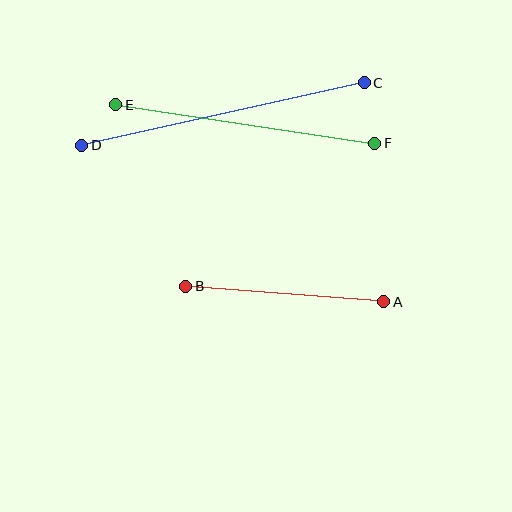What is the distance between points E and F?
The distance is approximately 262 pixels.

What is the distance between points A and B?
The distance is approximately 199 pixels.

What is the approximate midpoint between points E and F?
The midpoint is at approximately (246, 124) pixels.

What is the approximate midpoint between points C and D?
The midpoint is at approximately (223, 114) pixels.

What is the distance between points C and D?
The distance is approximately 290 pixels.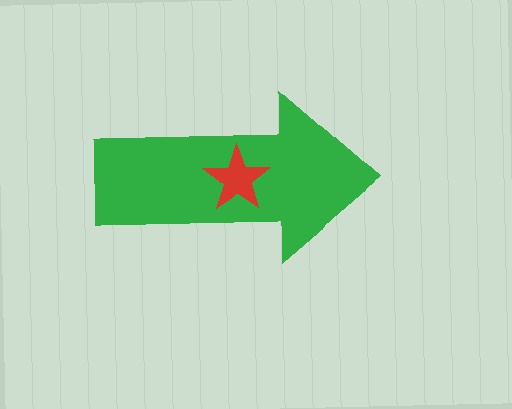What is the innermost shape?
The red star.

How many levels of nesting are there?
2.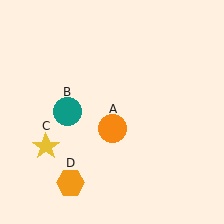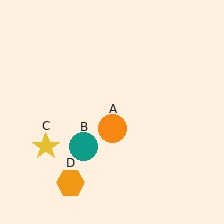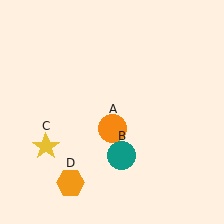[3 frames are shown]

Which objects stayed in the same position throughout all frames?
Orange circle (object A) and yellow star (object C) and orange hexagon (object D) remained stationary.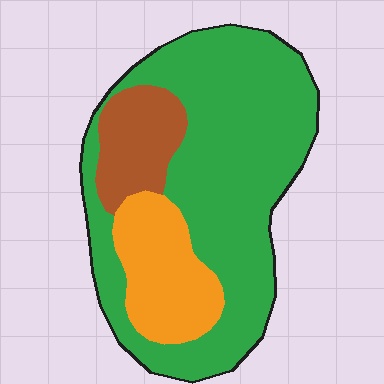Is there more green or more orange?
Green.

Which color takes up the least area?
Brown, at roughly 15%.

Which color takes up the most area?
Green, at roughly 70%.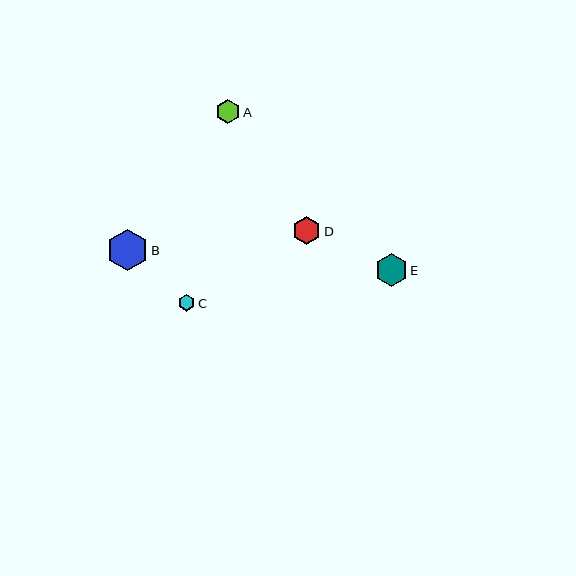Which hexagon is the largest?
Hexagon B is the largest with a size of approximately 41 pixels.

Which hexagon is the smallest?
Hexagon C is the smallest with a size of approximately 17 pixels.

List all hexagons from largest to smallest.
From largest to smallest: B, E, D, A, C.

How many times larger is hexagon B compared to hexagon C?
Hexagon B is approximately 2.5 times the size of hexagon C.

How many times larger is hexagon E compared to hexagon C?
Hexagon E is approximately 1.9 times the size of hexagon C.